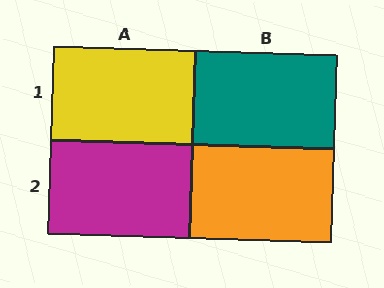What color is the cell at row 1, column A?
Yellow.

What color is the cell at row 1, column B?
Teal.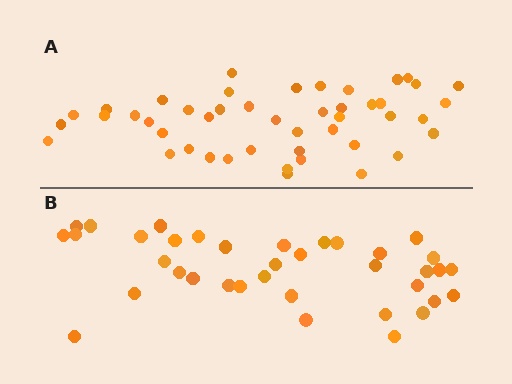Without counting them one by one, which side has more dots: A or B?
Region A (the top region) has more dots.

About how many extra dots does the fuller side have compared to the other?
Region A has roughly 8 or so more dots than region B.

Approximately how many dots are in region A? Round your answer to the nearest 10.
About 50 dots. (The exact count is 46, which rounds to 50.)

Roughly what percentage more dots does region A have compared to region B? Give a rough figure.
About 25% more.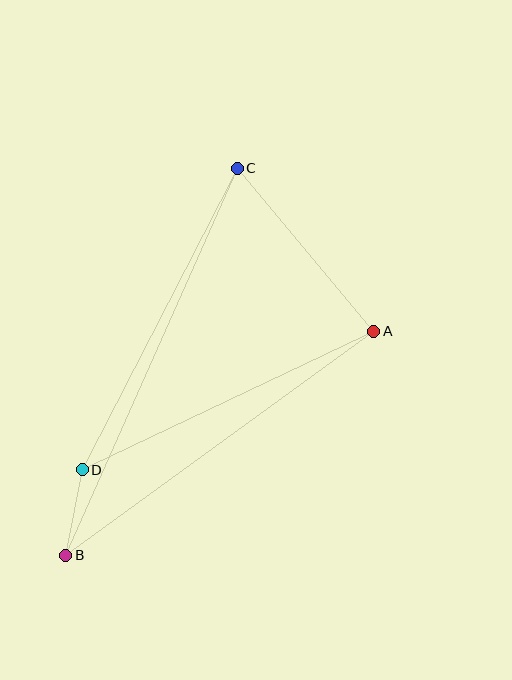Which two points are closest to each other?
Points B and D are closest to each other.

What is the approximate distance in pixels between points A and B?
The distance between A and B is approximately 381 pixels.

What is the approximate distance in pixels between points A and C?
The distance between A and C is approximately 213 pixels.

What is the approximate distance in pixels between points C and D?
The distance between C and D is approximately 339 pixels.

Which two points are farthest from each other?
Points B and C are farthest from each other.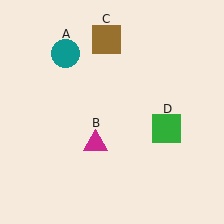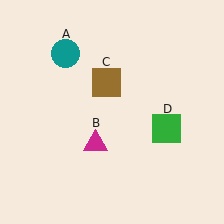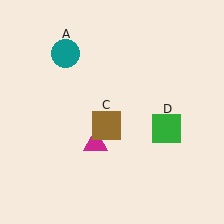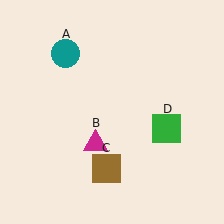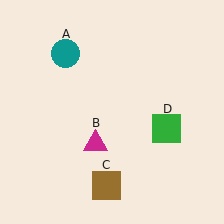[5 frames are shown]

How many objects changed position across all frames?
1 object changed position: brown square (object C).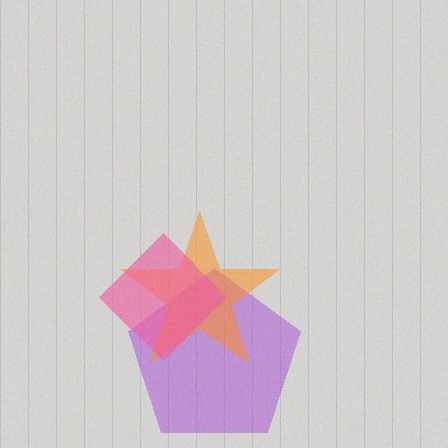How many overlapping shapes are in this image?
There are 3 overlapping shapes in the image.